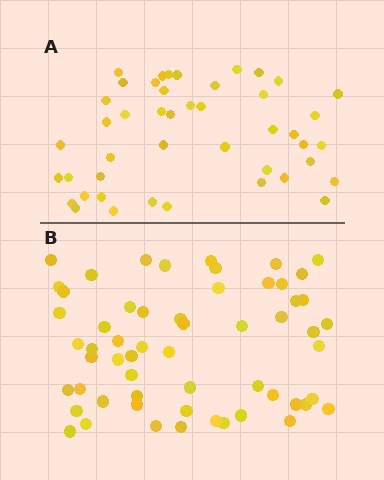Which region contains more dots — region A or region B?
Region B (the bottom region) has more dots.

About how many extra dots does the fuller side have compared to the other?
Region B has approximately 15 more dots than region A.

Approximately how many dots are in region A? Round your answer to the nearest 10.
About 40 dots. (The exact count is 45, which rounds to 40.)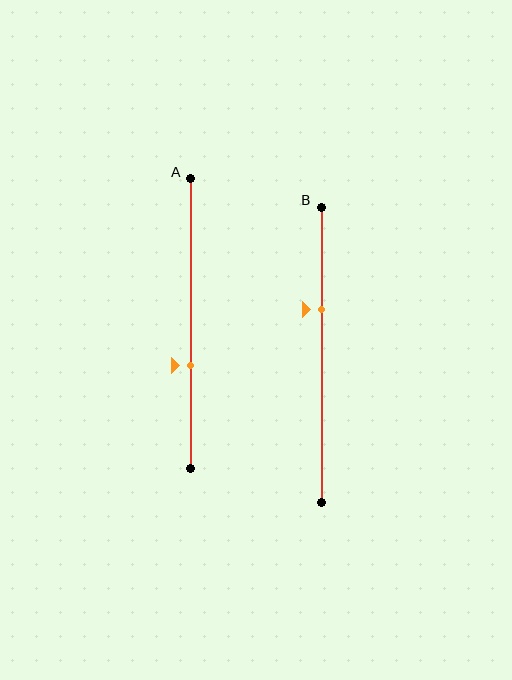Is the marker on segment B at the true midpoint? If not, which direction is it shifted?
No, the marker on segment B is shifted upward by about 15% of the segment length.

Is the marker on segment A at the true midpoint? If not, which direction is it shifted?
No, the marker on segment A is shifted downward by about 15% of the segment length.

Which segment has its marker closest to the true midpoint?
Segment A has its marker closest to the true midpoint.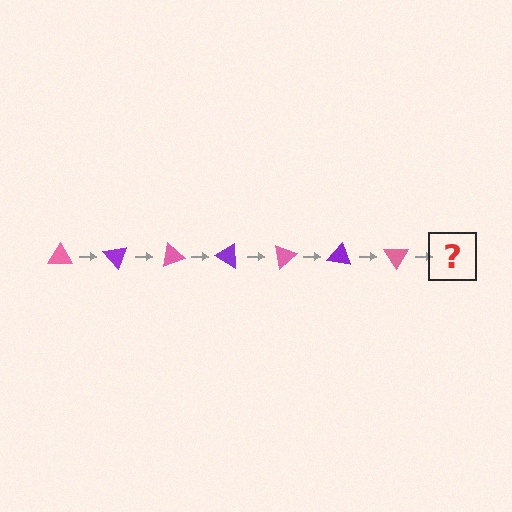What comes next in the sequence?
The next element should be a purple triangle, rotated 350 degrees from the start.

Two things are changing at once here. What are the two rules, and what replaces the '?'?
The two rules are that it rotates 50 degrees each step and the color cycles through pink and purple. The '?' should be a purple triangle, rotated 350 degrees from the start.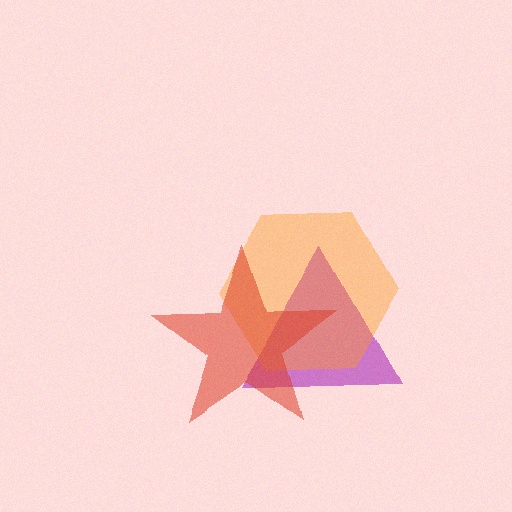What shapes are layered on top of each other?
The layered shapes are: a purple triangle, an orange hexagon, a red star.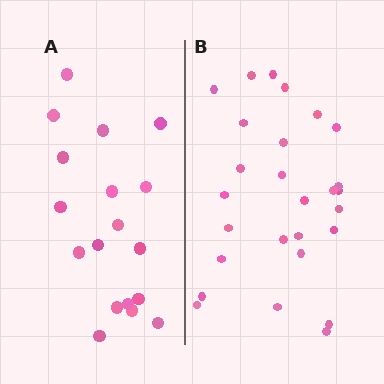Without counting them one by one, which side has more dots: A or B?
Region B (the right region) has more dots.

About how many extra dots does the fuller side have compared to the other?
Region B has roughly 8 or so more dots than region A.